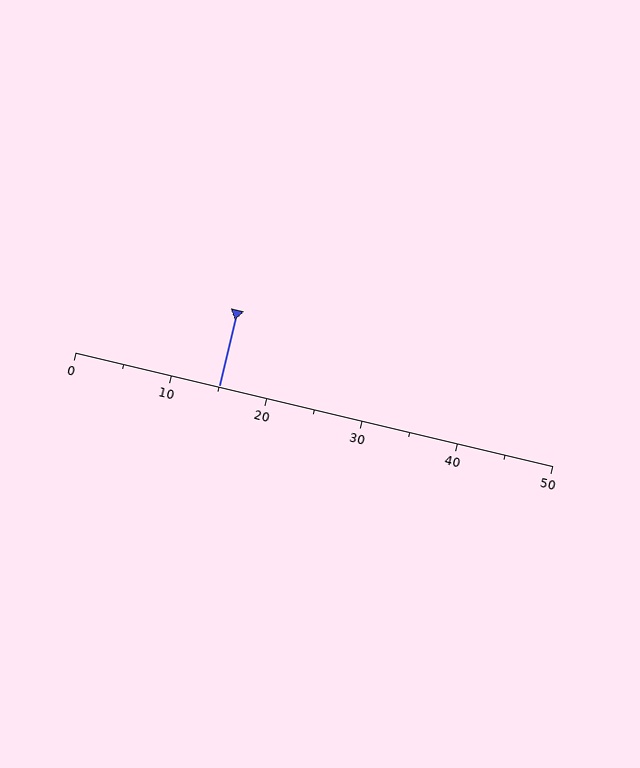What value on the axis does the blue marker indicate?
The marker indicates approximately 15.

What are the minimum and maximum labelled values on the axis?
The axis runs from 0 to 50.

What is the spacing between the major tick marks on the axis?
The major ticks are spaced 10 apart.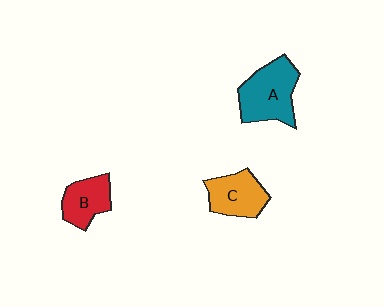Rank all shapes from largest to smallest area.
From largest to smallest: A (teal), C (orange), B (red).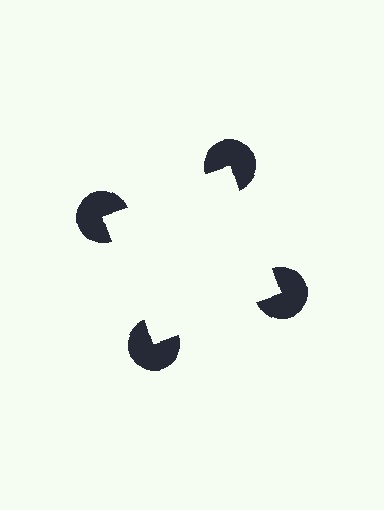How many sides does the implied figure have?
4 sides.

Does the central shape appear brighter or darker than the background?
It typically appears slightly brighter than the background, even though no actual brightness change is drawn.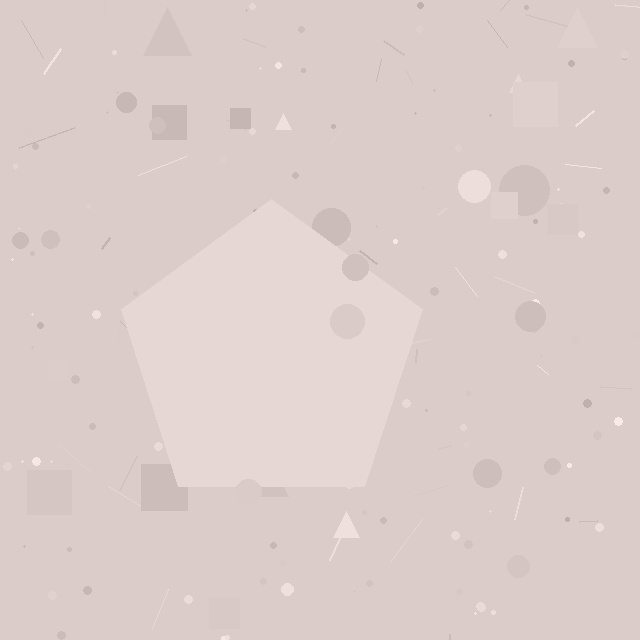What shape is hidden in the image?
A pentagon is hidden in the image.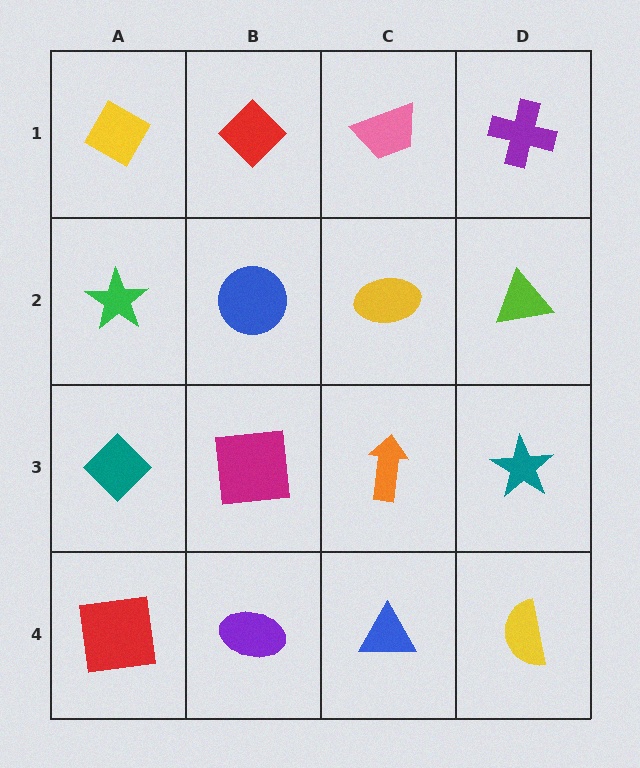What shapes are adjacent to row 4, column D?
A teal star (row 3, column D), a blue triangle (row 4, column C).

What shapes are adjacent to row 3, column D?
A lime triangle (row 2, column D), a yellow semicircle (row 4, column D), an orange arrow (row 3, column C).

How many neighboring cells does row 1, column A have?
2.